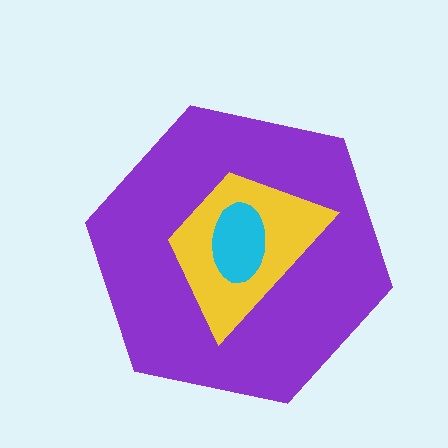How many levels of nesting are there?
3.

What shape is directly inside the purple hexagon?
The yellow trapezoid.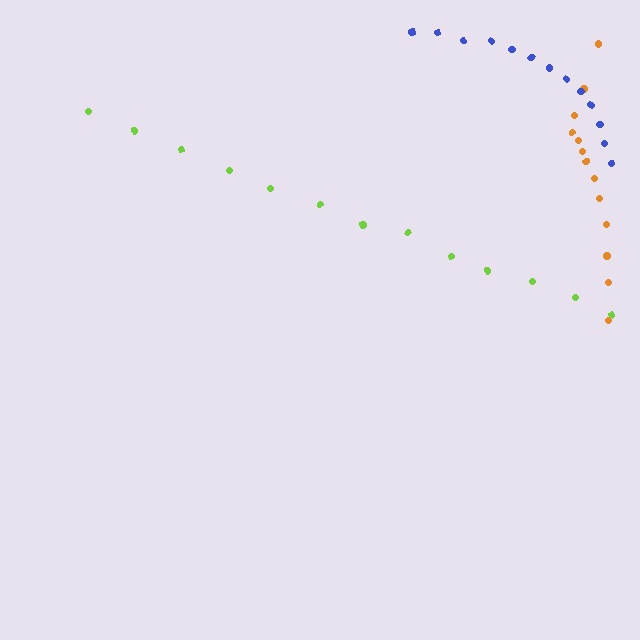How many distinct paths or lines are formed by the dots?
There are 3 distinct paths.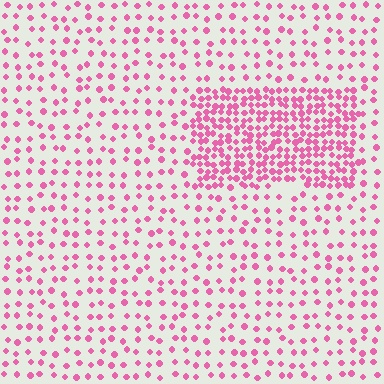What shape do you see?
I see a rectangle.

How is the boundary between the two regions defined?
The boundary is defined by a change in element density (approximately 2.7x ratio). All elements are the same color, size, and shape.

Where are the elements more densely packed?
The elements are more densely packed inside the rectangle boundary.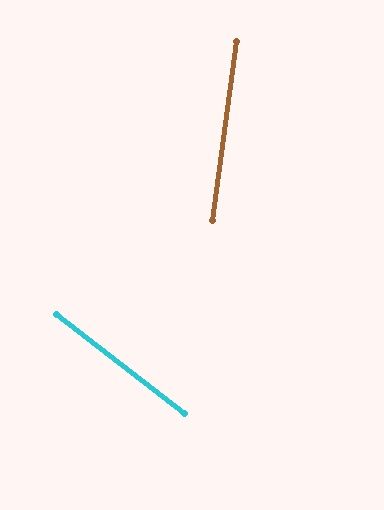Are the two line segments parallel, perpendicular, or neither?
Neither parallel nor perpendicular — they differ by about 60°.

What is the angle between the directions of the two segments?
Approximately 60 degrees.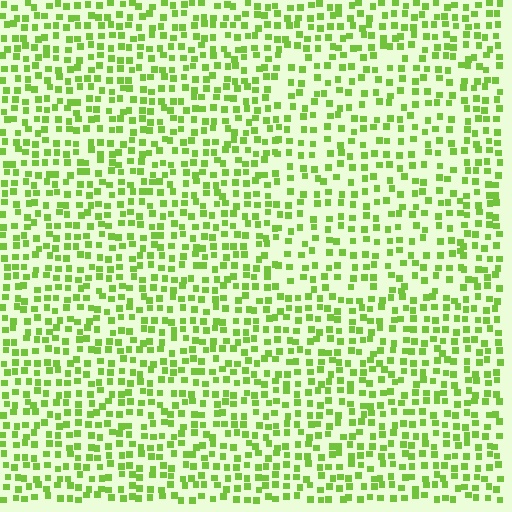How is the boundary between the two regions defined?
The boundary is defined by a change in element density (approximately 1.4x ratio). All elements are the same color, size, and shape.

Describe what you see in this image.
The image contains small lime elements arranged at two different densities. A rectangle-shaped region is visible where the elements are less densely packed than the surrounding area.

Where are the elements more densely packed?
The elements are more densely packed outside the rectangle boundary.